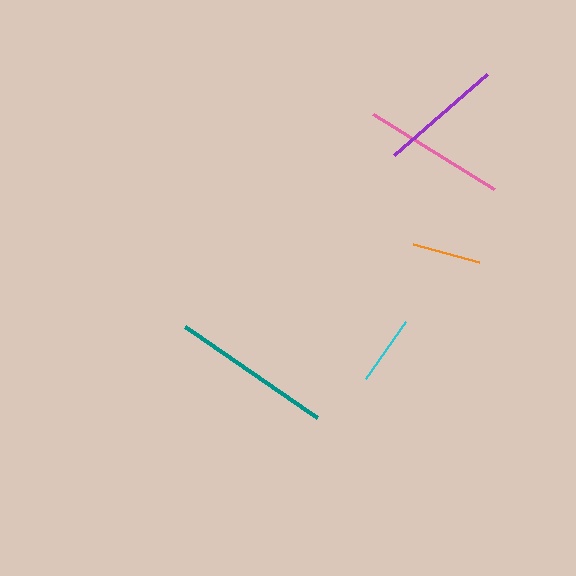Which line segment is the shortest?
The orange line is the shortest at approximately 69 pixels.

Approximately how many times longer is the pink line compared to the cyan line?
The pink line is approximately 2.0 times the length of the cyan line.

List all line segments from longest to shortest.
From longest to shortest: teal, pink, purple, cyan, orange.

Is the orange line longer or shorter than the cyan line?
The cyan line is longer than the orange line.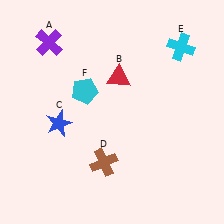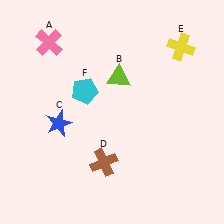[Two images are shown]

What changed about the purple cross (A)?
In Image 1, A is purple. In Image 2, it changed to pink.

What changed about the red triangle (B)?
In Image 1, B is red. In Image 2, it changed to lime.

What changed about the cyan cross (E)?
In Image 1, E is cyan. In Image 2, it changed to yellow.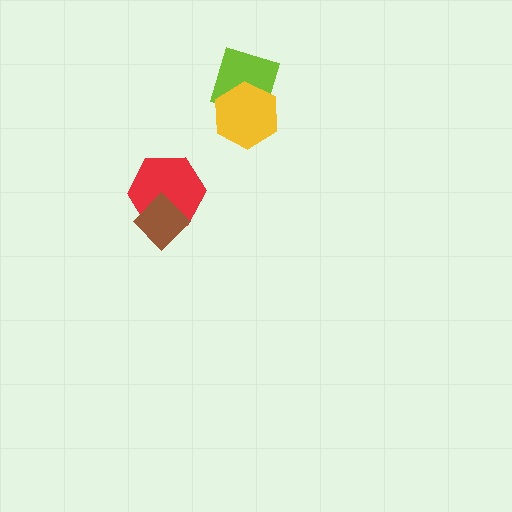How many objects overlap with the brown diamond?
1 object overlaps with the brown diamond.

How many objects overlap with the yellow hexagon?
1 object overlaps with the yellow hexagon.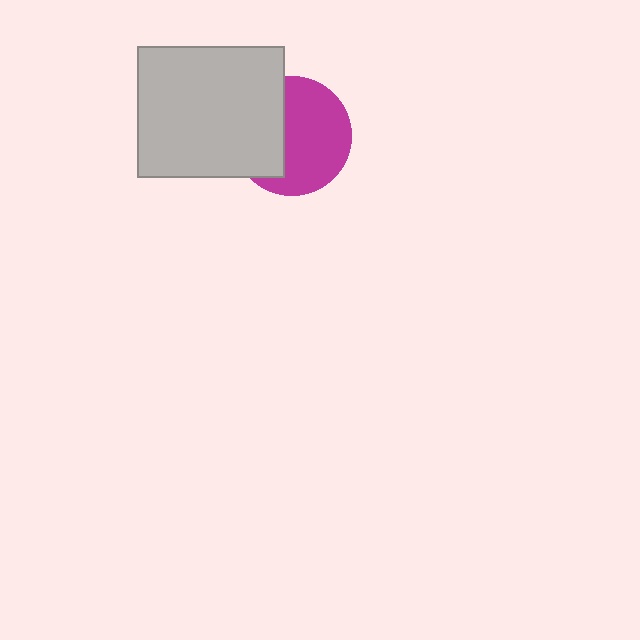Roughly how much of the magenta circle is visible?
About half of it is visible (roughly 61%).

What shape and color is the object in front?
The object in front is a light gray rectangle.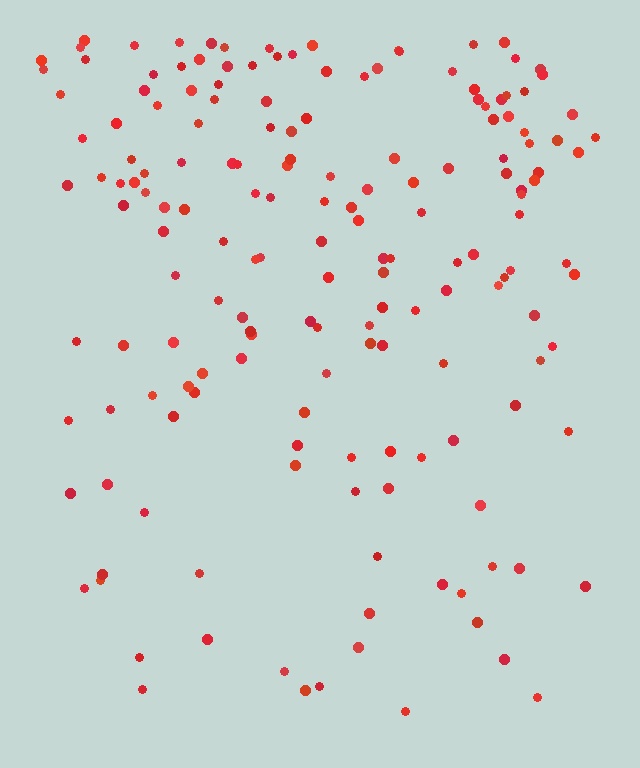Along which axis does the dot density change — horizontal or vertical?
Vertical.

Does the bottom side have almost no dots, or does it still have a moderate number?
Still a moderate number, just noticeably fewer than the top.